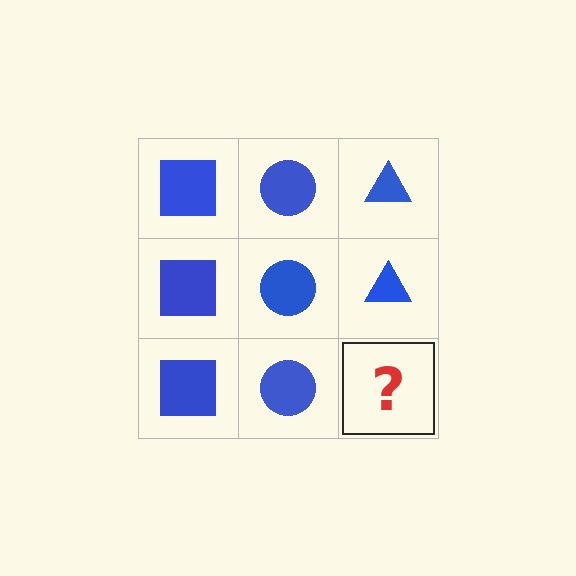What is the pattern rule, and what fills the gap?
The rule is that each column has a consistent shape. The gap should be filled with a blue triangle.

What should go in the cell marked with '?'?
The missing cell should contain a blue triangle.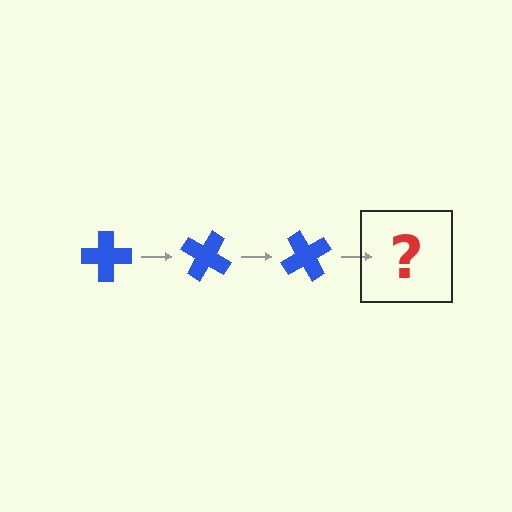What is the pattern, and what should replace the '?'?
The pattern is that the cross rotates 30 degrees each step. The '?' should be a blue cross rotated 90 degrees.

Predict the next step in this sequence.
The next step is a blue cross rotated 90 degrees.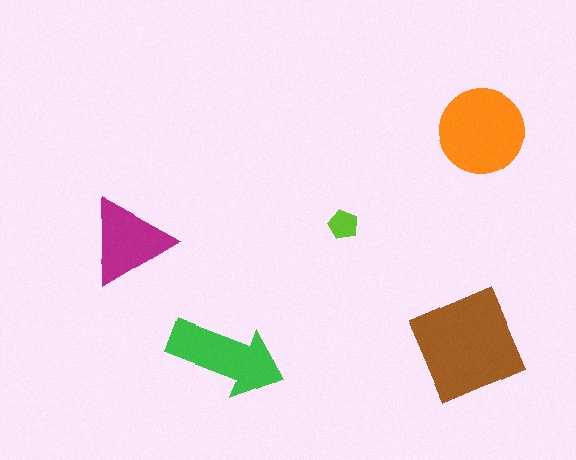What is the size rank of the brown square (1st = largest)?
1st.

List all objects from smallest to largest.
The lime pentagon, the magenta triangle, the green arrow, the orange circle, the brown square.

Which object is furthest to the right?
The orange circle is rightmost.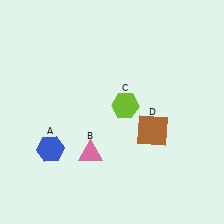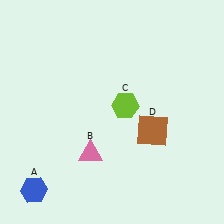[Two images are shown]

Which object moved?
The blue hexagon (A) moved down.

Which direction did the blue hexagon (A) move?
The blue hexagon (A) moved down.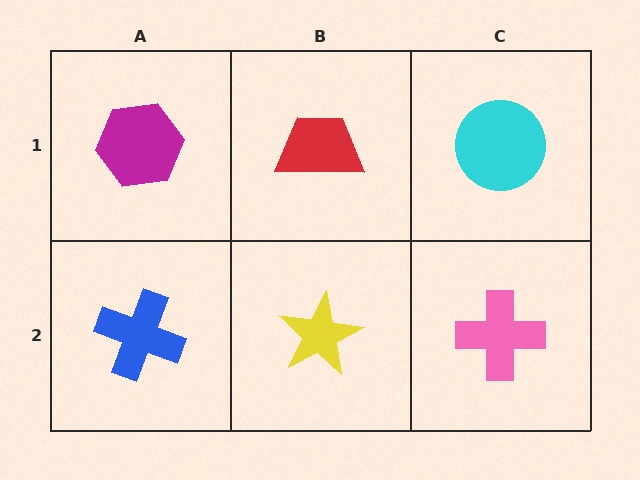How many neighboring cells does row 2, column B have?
3.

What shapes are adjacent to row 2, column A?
A magenta hexagon (row 1, column A), a yellow star (row 2, column B).